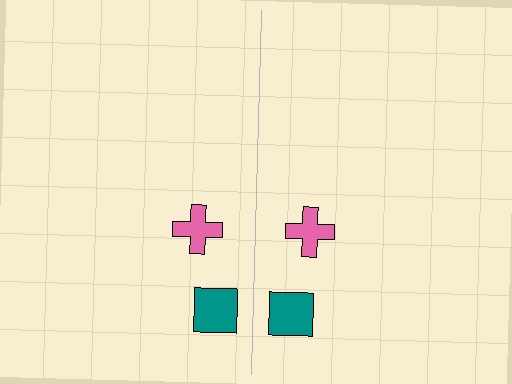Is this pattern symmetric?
Yes, this pattern has bilateral (reflection) symmetry.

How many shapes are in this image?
There are 4 shapes in this image.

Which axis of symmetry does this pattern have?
The pattern has a vertical axis of symmetry running through the center of the image.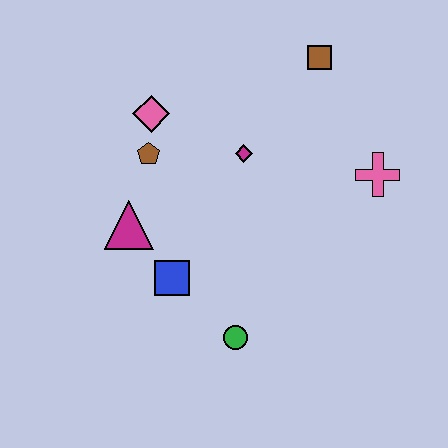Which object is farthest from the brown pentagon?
The pink cross is farthest from the brown pentagon.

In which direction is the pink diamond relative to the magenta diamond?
The pink diamond is to the left of the magenta diamond.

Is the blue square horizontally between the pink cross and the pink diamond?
Yes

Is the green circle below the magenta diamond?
Yes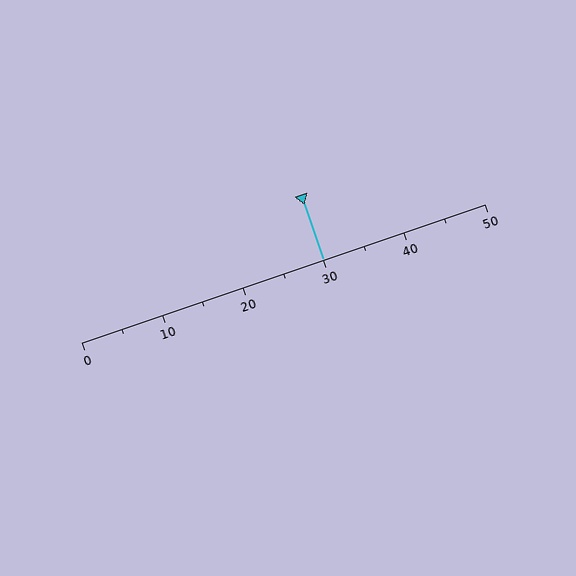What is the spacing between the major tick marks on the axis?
The major ticks are spaced 10 apart.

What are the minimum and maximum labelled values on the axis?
The axis runs from 0 to 50.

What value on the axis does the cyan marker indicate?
The marker indicates approximately 30.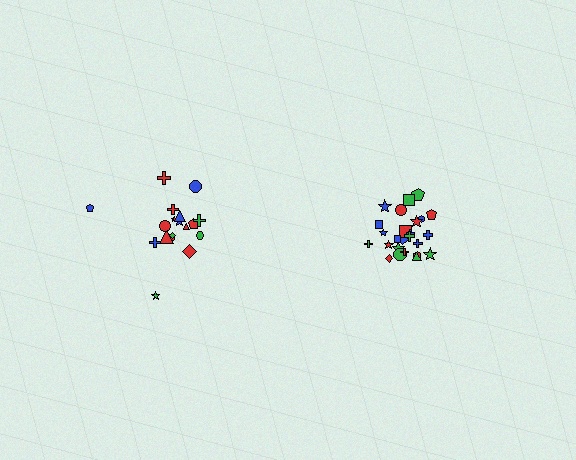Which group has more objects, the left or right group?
The right group.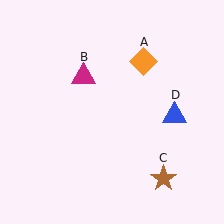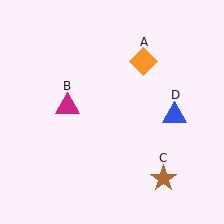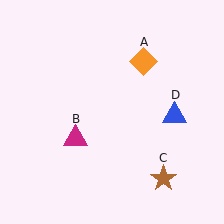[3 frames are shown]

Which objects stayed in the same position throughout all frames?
Orange diamond (object A) and brown star (object C) and blue triangle (object D) remained stationary.